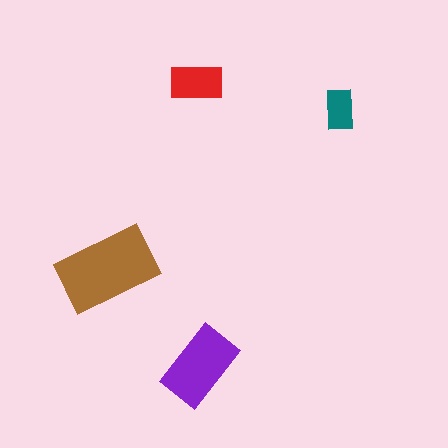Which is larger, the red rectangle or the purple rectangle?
The purple one.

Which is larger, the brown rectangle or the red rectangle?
The brown one.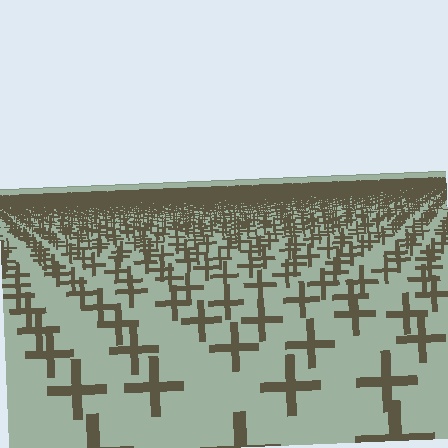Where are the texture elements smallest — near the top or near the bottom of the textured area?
Near the top.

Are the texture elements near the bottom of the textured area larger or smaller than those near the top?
Larger. Near the bottom, elements are closer to the viewer and appear at a bigger on-screen size.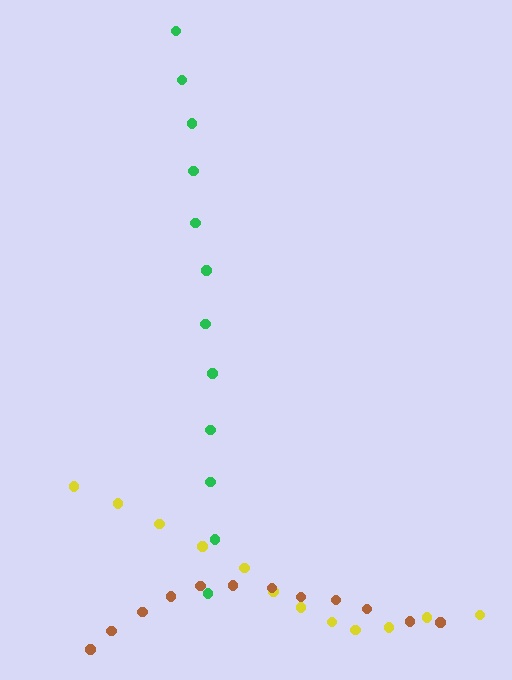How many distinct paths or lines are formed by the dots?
There are 3 distinct paths.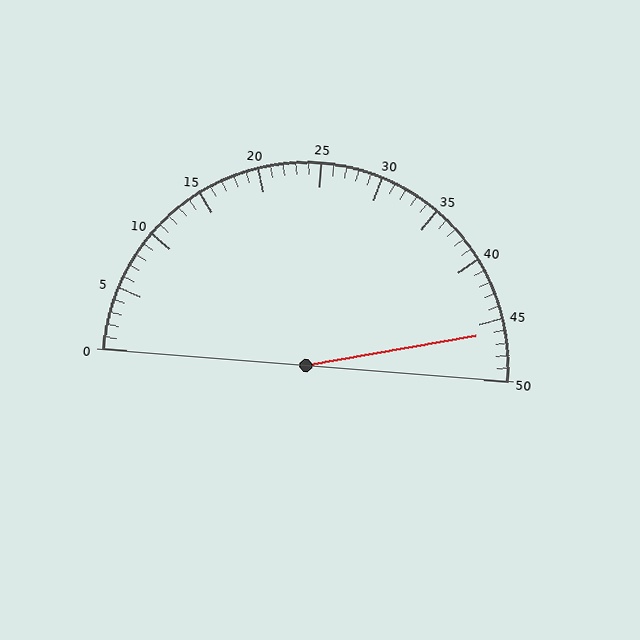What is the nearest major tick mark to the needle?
The nearest major tick mark is 45.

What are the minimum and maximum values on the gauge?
The gauge ranges from 0 to 50.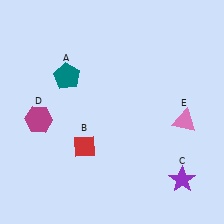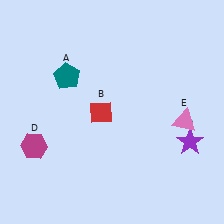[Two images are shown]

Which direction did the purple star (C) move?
The purple star (C) moved up.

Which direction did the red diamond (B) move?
The red diamond (B) moved up.